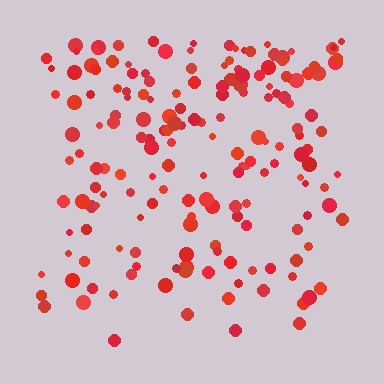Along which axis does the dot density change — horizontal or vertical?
Vertical.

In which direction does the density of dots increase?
From bottom to top, with the top side densest.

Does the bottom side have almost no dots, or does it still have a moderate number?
Still a moderate number, just noticeably fewer than the top.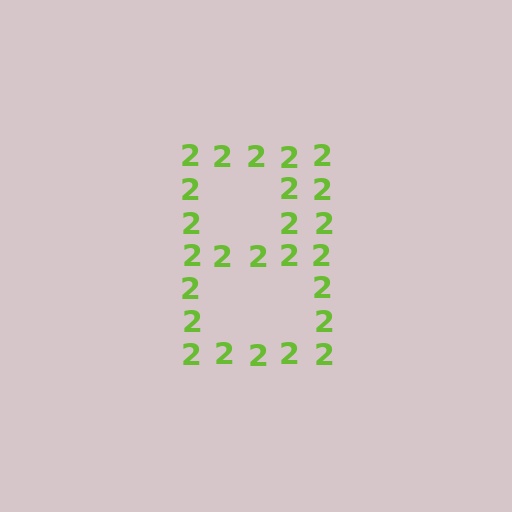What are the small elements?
The small elements are digit 2's.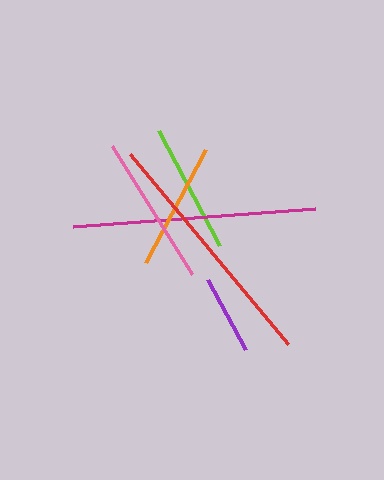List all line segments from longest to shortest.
From longest to shortest: red, magenta, pink, lime, orange, purple.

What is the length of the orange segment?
The orange segment is approximately 128 pixels long.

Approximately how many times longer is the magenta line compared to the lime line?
The magenta line is approximately 1.9 times the length of the lime line.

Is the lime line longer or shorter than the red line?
The red line is longer than the lime line.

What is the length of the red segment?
The red segment is approximately 247 pixels long.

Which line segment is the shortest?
The purple line is the shortest at approximately 80 pixels.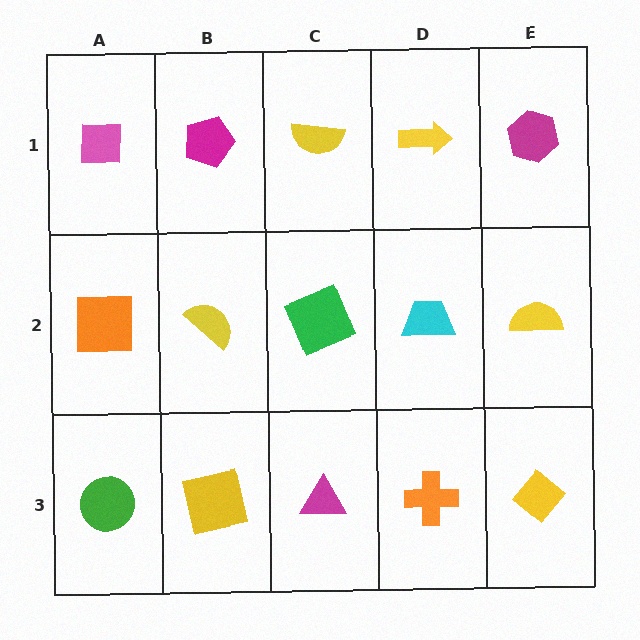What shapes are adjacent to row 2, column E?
A magenta hexagon (row 1, column E), a yellow diamond (row 3, column E), a cyan trapezoid (row 2, column D).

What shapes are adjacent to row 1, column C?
A green square (row 2, column C), a magenta pentagon (row 1, column B), a yellow arrow (row 1, column D).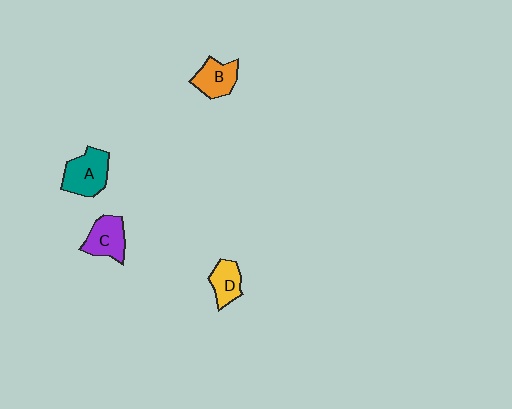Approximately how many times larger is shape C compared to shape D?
Approximately 1.3 times.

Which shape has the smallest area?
Shape D (yellow).